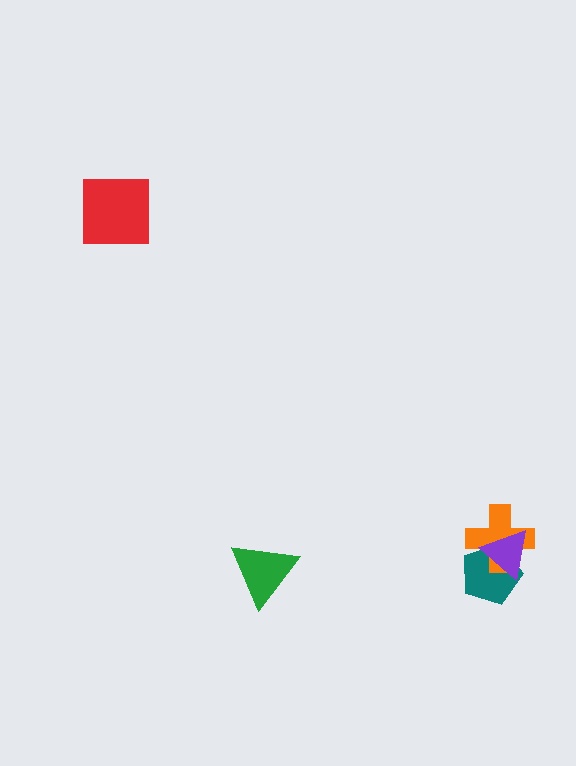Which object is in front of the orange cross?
The purple triangle is in front of the orange cross.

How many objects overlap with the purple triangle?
2 objects overlap with the purple triangle.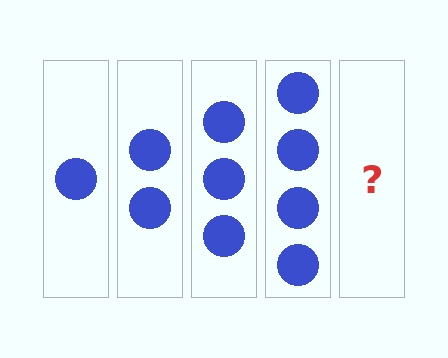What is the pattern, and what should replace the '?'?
The pattern is that each step adds one more circle. The '?' should be 5 circles.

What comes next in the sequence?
The next element should be 5 circles.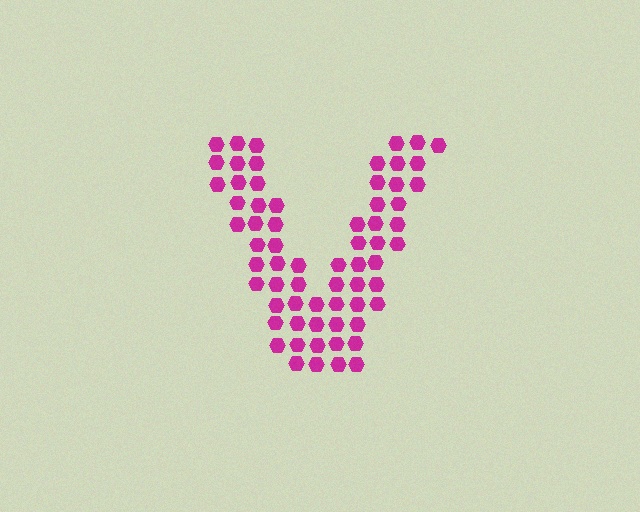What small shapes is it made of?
It is made of small hexagons.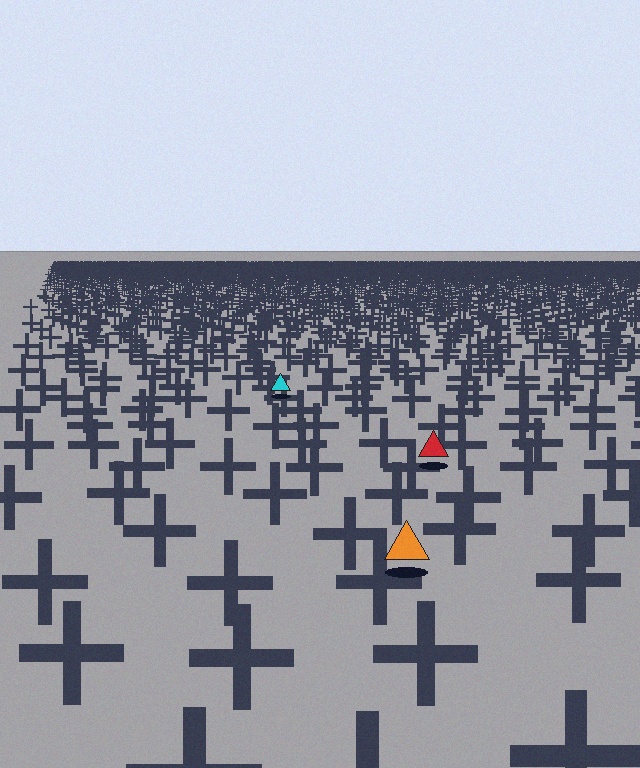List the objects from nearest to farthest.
From nearest to farthest: the orange triangle, the red triangle, the cyan triangle.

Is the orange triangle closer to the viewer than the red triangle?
Yes. The orange triangle is closer — you can tell from the texture gradient: the ground texture is coarser near it.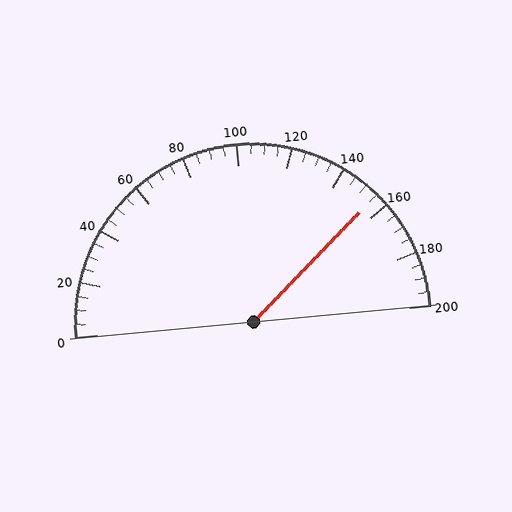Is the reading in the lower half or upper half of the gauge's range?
The reading is in the upper half of the range (0 to 200).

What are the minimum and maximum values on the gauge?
The gauge ranges from 0 to 200.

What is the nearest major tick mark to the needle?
The nearest major tick mark is 160.